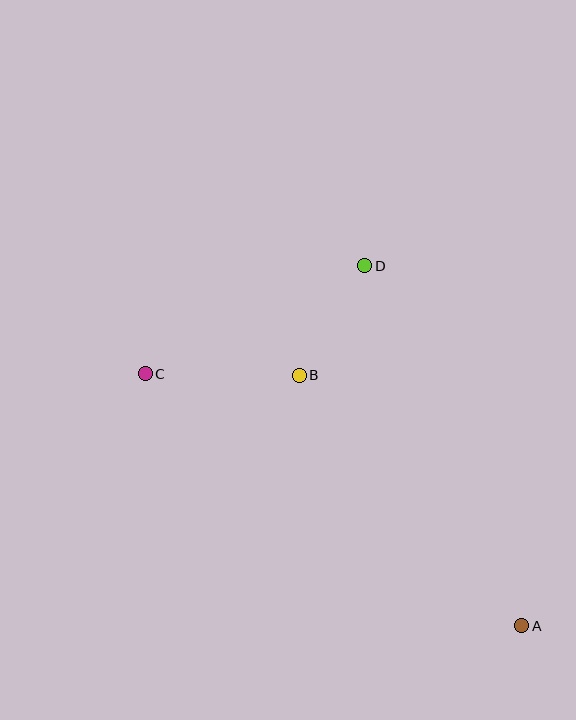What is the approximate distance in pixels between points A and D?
The distance between A and D is approximately 393 pixels.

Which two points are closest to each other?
Points B and D are closest to each other.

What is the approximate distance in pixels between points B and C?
The distance between B and C is approximately 154 pixels.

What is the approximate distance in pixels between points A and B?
The distance between A and B is approximately 335 pixels.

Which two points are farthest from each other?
Points A and C are farthest from each other.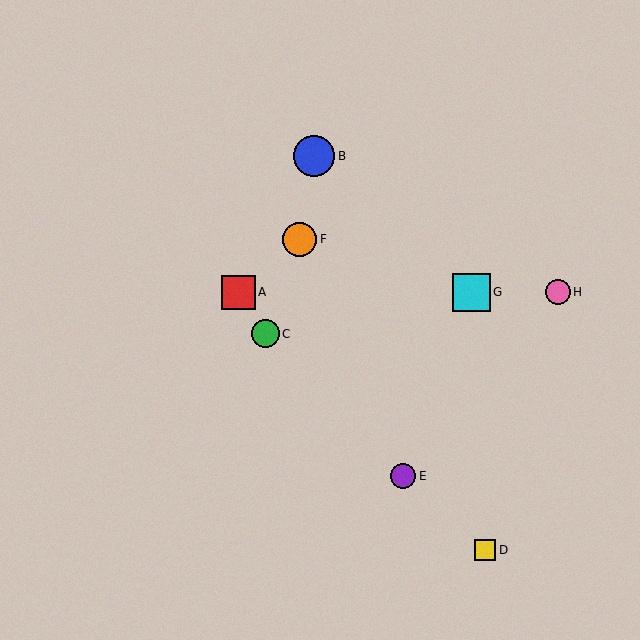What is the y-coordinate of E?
Object E is at y≈476.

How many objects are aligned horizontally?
3 objects (A, G, H) are aligned horizontally.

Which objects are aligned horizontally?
Objects A, G, H are aligned horizontally.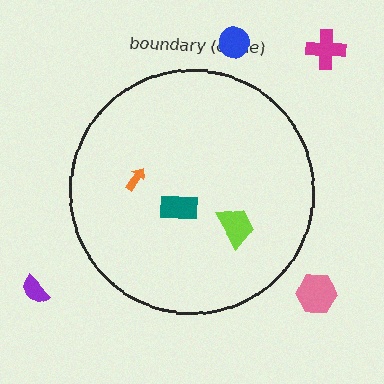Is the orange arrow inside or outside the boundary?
Inside.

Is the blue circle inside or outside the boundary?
Outside.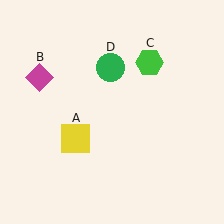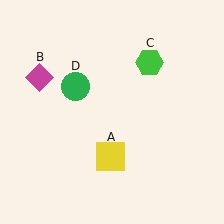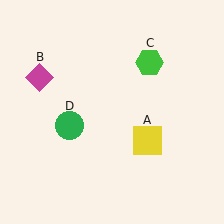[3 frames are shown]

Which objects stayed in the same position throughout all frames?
Magenta diamond (object B) and green hexagon (object C) remained stationary.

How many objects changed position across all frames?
2 objects changed position: yellow square (object A), green circle (object D).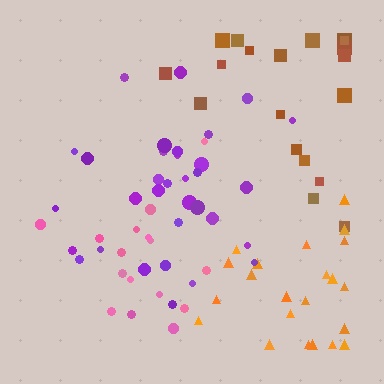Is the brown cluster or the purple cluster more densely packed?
Purple.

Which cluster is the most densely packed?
Purple.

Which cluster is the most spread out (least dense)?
Brown.